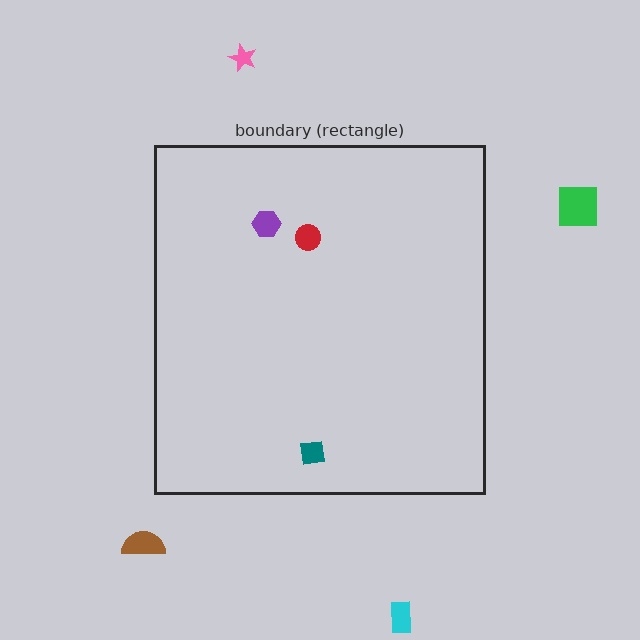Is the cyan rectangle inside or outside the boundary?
Outside.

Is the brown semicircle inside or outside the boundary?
Outside.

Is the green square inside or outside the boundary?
Outside.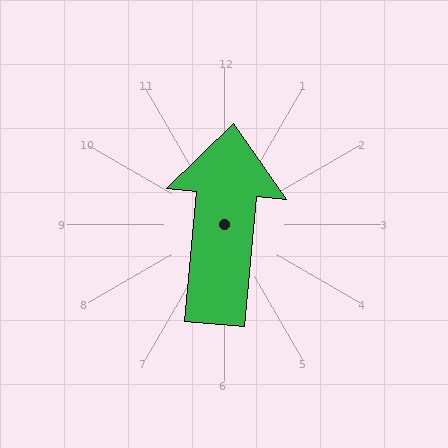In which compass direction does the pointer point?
North.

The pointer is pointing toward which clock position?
Roughly 12 o'clock.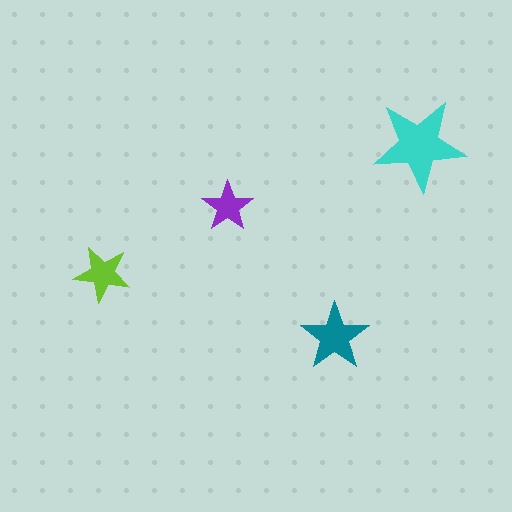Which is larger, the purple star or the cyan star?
The cyan one.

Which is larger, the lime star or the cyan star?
The cyan one.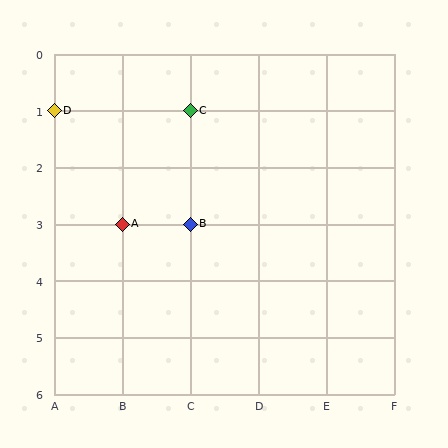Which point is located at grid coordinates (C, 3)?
Point B is at (C, 3).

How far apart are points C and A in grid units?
Points C and A are 1 column and 2 rows apart (about 2.2 grid units diagonally).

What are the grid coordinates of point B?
Point B is at grid coordinates (C, 3).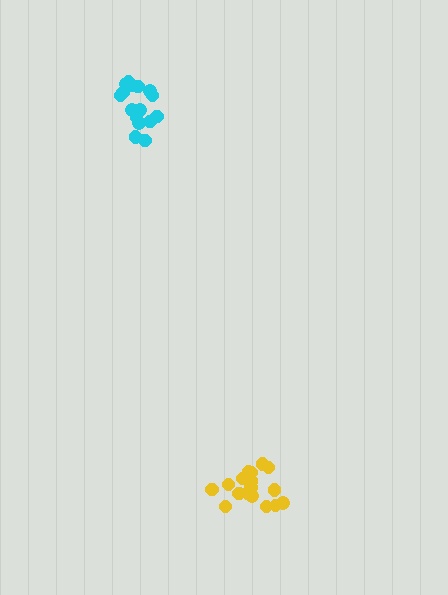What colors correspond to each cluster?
The clusters are colored: yellow, cyan.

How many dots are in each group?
Group 1: 18 dots, Group 2: 16 dots (34 total).